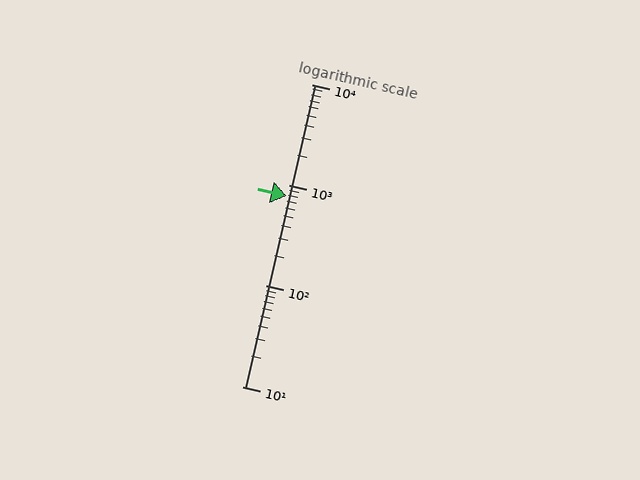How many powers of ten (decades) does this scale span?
The scale spans 3 decades, from 10 to 10000.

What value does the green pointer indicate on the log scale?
The pointer indicates approximately 780.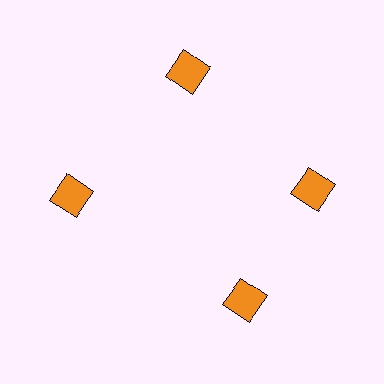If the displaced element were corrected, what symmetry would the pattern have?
It would have 4-fold rotational symmetry — the pattern would map onto itself every 90 degrees.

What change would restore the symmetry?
The symmetry would be restored by rotating it back into even spacing with its neighbors so that all 4 squares sit at equal angles and equal distance from the center.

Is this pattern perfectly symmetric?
No. The 4 orange squares are arranged in a ring, but one element near the 6 o'clock position is rotated out of alignment along the ring, breaking the 4-fold rotational symmetry.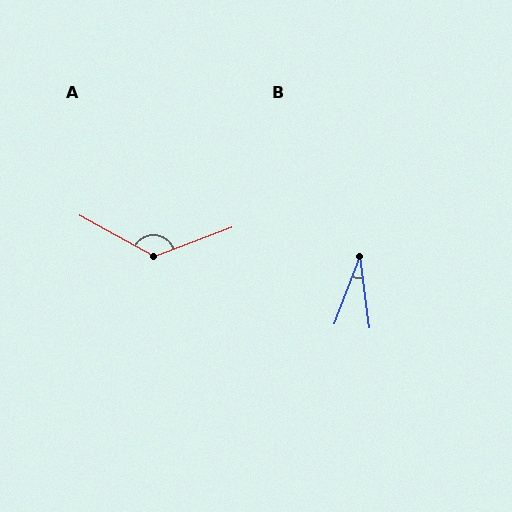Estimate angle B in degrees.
Approximately 28 degrees.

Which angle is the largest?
A, at approximately 131 degrees.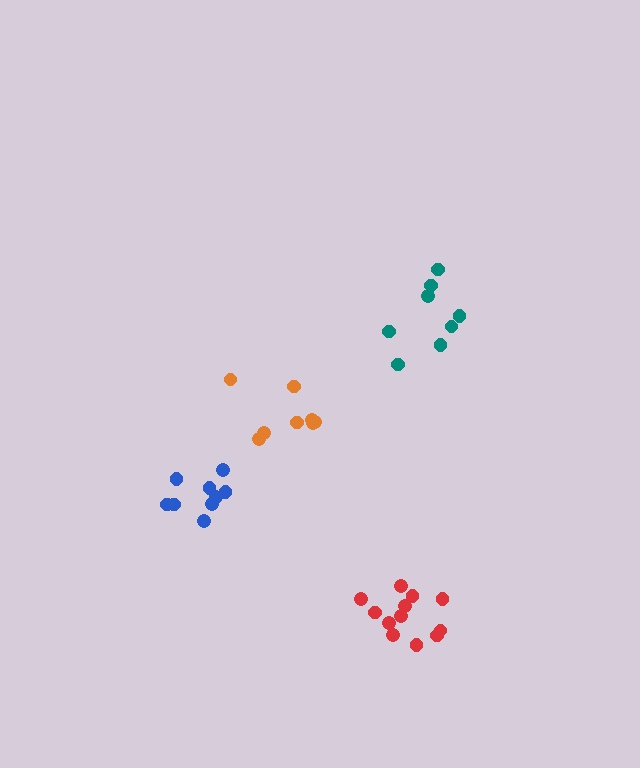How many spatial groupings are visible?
There are 4 spatial groupings.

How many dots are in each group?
Group 1: 8 dots, Group 2: 9 dots, Group 3: 12 dots, Group 4: 8 dots (37 total).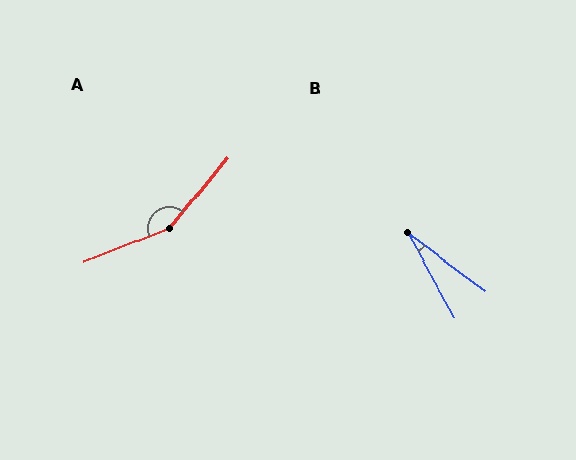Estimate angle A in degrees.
Approximately 151 degrees.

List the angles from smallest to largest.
B (24°), A (151°).